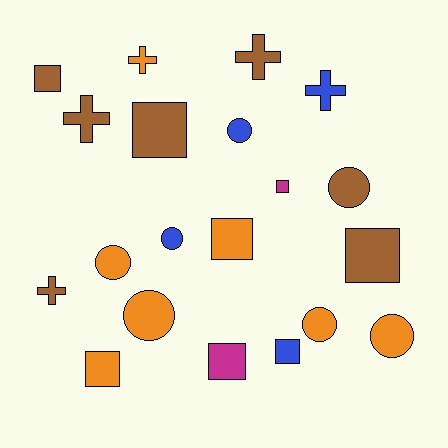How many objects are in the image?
There are 20 objects.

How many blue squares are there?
There is 1 blue square.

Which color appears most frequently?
Brown, with 7 objects.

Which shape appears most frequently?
Square, with 8 objects.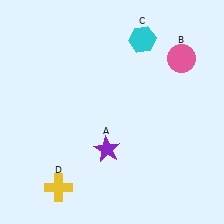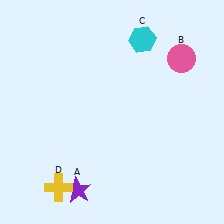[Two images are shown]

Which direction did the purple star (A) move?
The purple star (A) moved down.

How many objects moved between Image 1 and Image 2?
1 object moved between the two images.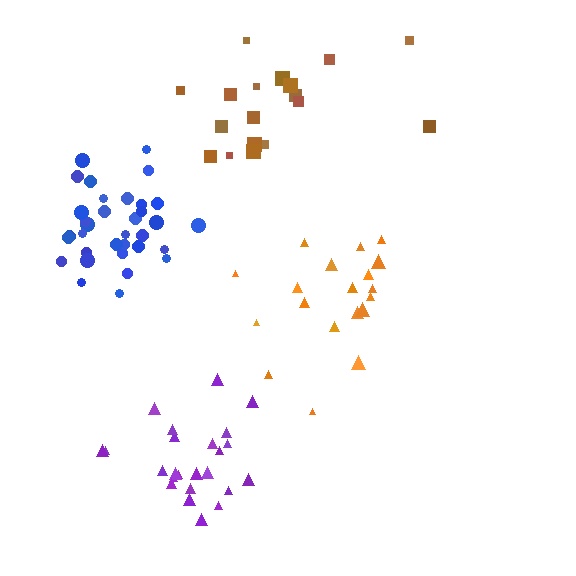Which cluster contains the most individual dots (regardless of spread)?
Blue (34).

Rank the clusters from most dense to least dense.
blue, purple, brown, orange.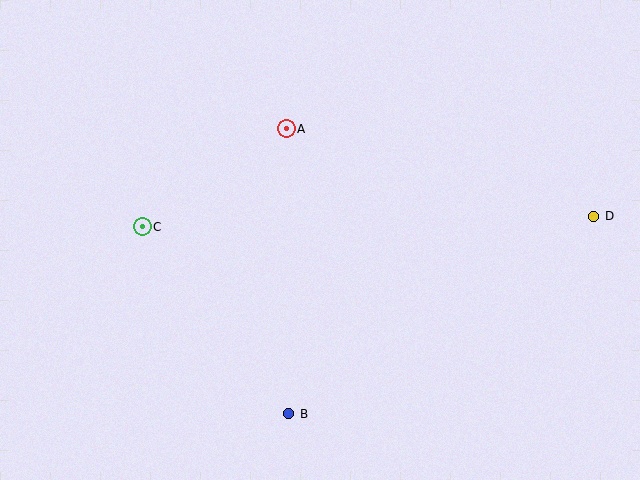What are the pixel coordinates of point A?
Point A is at (286, 129).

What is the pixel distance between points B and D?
The distance between B and D is 364 pixels.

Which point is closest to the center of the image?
Point A at (286, 129) is closest to the center.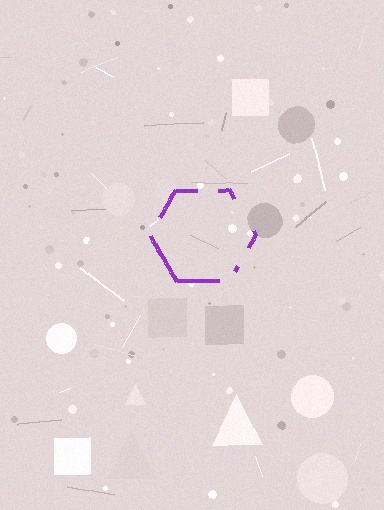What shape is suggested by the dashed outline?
The dashed outline suggests a hexagon.